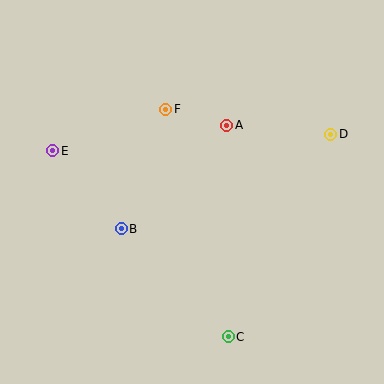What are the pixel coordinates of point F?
Point F is at (165, 109).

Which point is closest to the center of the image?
Point A at (227, 125) is closest to the center.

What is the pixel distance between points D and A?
The distance between D and A is 104 pixels.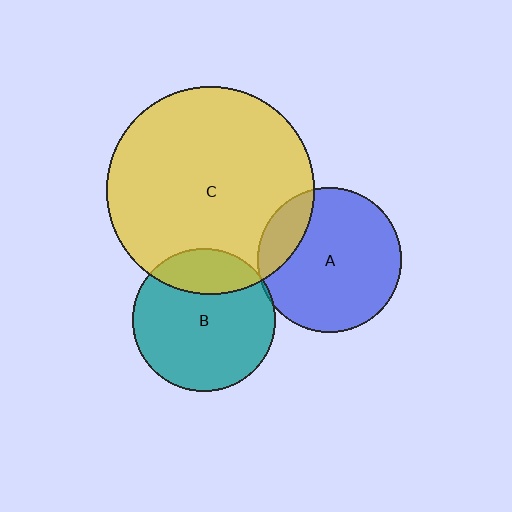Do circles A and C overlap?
Yes.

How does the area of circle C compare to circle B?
Approximately 2.1 times.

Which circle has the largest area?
Circle C (yellow).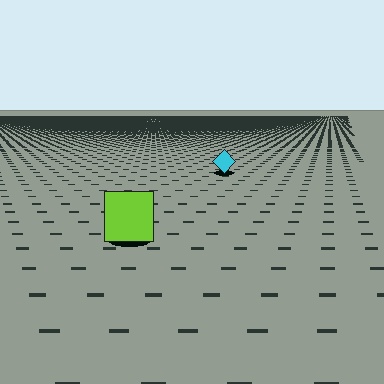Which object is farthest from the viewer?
The cyan diamond is farthest from the viewer. It appears smaller and the ground texture around it is denser.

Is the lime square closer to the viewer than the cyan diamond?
Yes. The lime square is closer — you can tell from the texture gradient: the ground texture is coarser near it.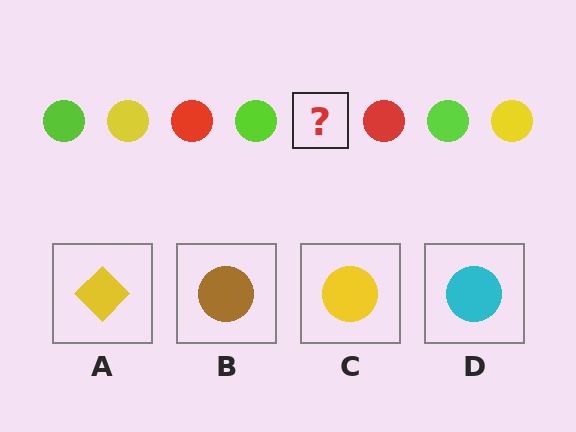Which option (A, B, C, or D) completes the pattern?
C.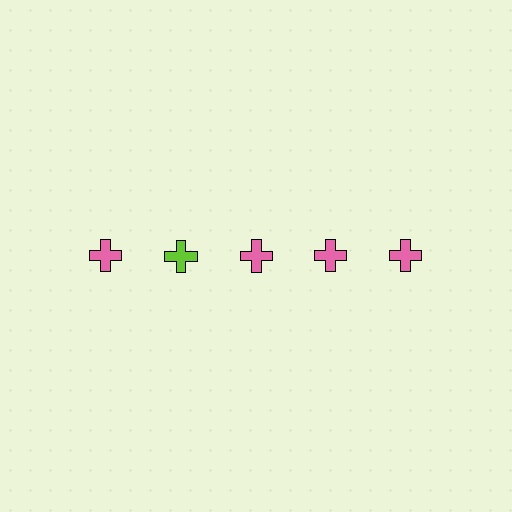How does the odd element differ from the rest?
It has a different color: lime instead of pink.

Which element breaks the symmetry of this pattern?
The lime cross in the top row, second from left column breaks the symmetry. All other shapes are pink crosses.